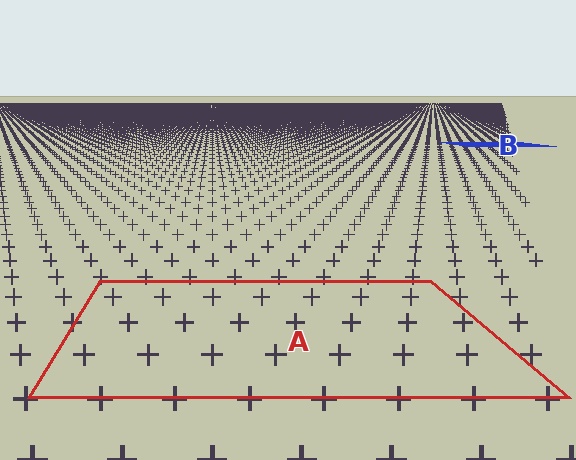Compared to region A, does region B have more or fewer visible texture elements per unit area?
Region B has more texture elements per unit area — they are packed more densely because it is farther away.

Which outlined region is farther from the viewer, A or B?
Region B is farther from the viewer — the texture elements inside it appear smaller and more densely packed.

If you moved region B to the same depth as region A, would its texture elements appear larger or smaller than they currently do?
They would appear larger. At a closer depth, the same texture elements are projected at a bigger on-screen size.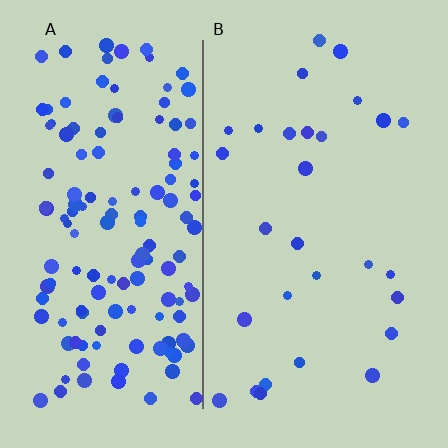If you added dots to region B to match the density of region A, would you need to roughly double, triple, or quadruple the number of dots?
Approximately quadruple.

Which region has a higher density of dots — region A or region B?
A (the left).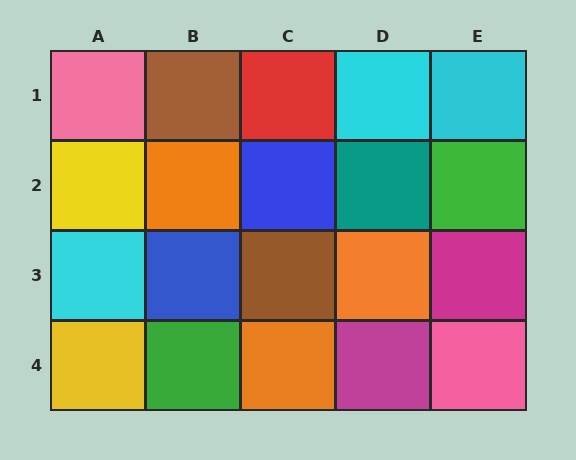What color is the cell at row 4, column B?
Green.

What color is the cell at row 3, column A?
Cyan.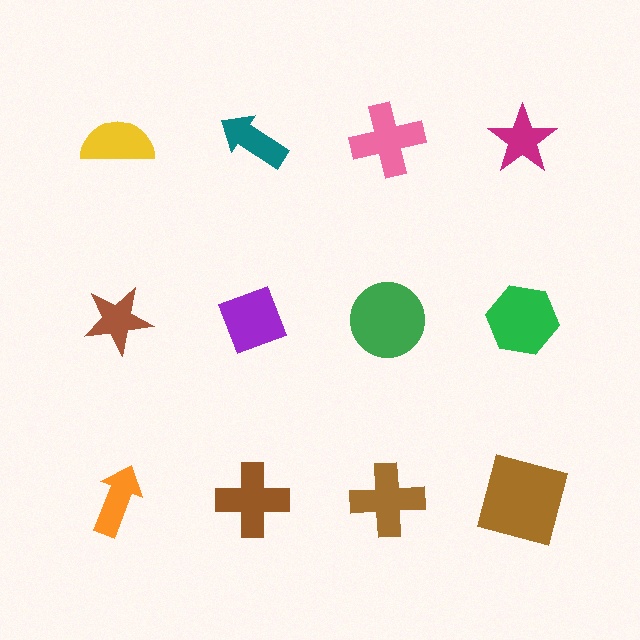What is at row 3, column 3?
A brown cross.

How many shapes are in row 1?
4 shapes.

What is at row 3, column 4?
A brown square.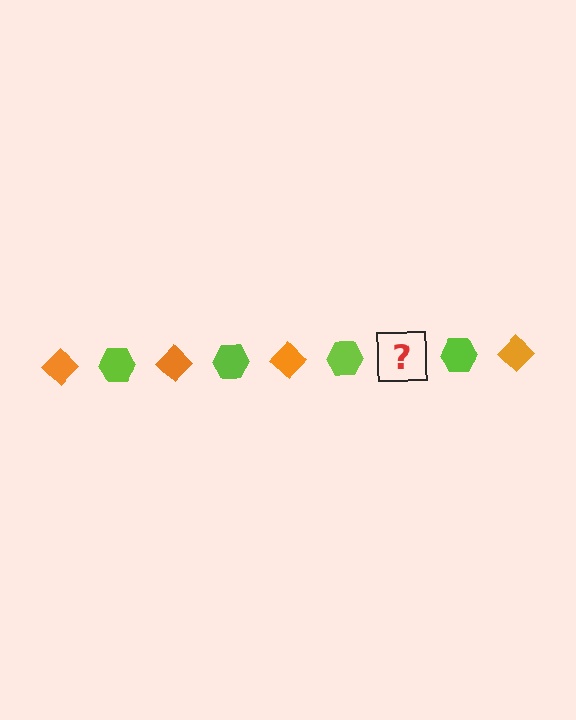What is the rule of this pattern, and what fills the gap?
The rule is that the pattern alternates between orange diamond and lime hexagon. The gap should be filled with an orange diamond.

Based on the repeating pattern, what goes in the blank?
The blank should be an orange diamond.